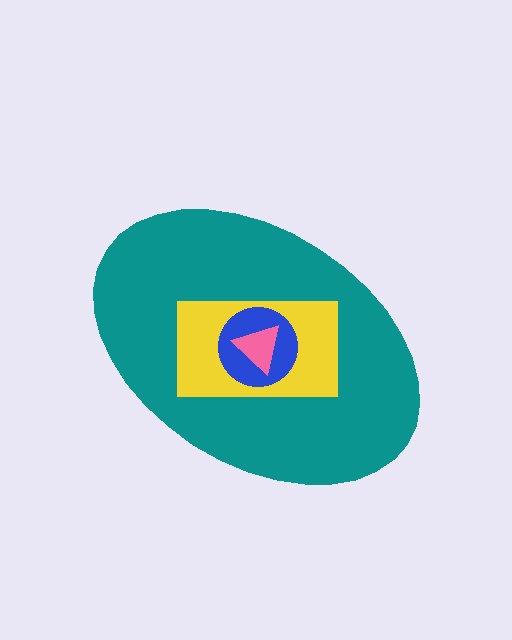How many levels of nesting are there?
4.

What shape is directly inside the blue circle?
The pink triangle.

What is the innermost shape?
The pink triangle.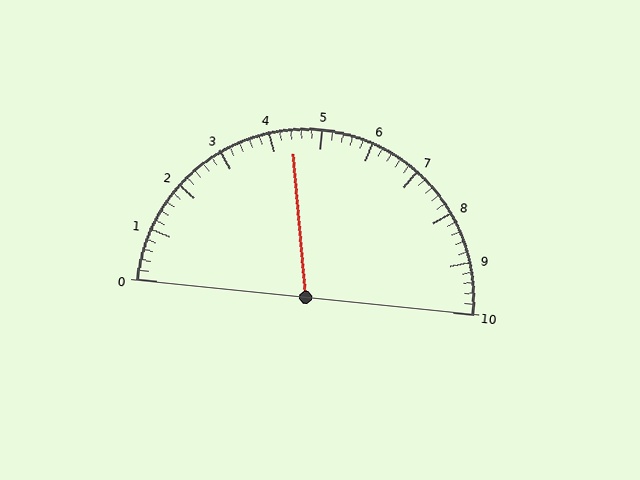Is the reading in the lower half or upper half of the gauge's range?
The reading is in the lower half of the range (0 to 10).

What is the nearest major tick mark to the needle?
The nearest major tick mark is 4.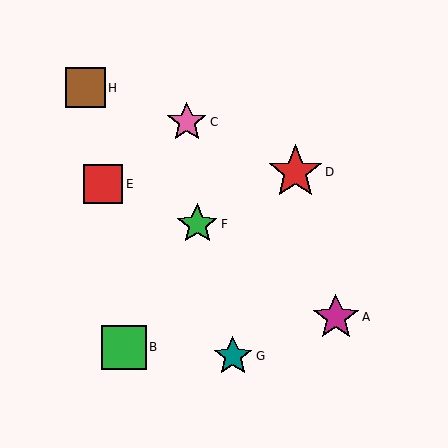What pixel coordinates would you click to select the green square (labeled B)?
Click at (124, 347) to select the green square B.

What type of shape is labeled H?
Shape H is a brown square.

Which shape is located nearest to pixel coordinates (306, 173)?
The red star (labeled D) at (295, 172) is nearest to that location.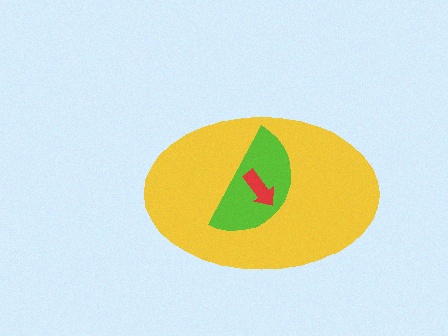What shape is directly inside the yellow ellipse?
The lime semicircle.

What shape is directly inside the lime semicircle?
The red arrow.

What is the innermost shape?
The red arrow.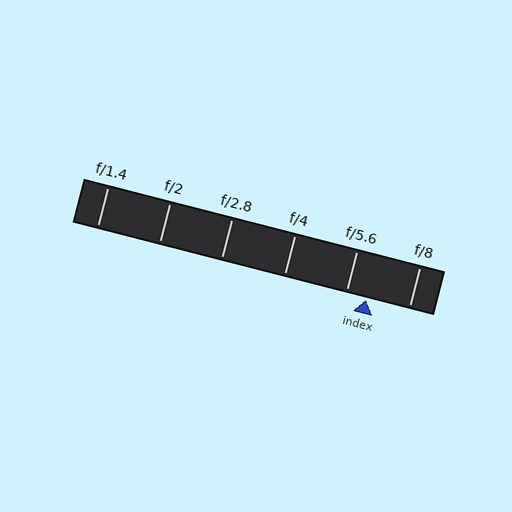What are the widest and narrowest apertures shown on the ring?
The widest aperture shown is f/1.4 and the narrowest is f/8.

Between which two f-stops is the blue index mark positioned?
The index mark is between f/5.6 and f/8.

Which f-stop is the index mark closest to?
The index mark is closest to f/5.6.